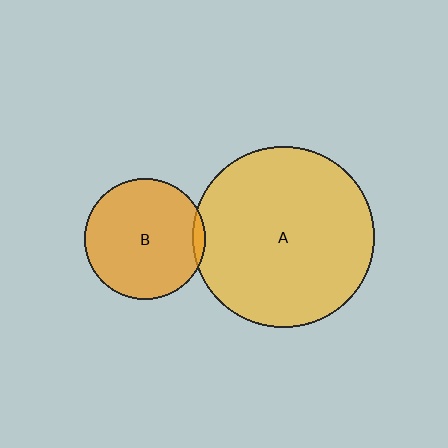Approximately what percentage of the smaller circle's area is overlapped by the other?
Approximately 5%.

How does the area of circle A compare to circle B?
Approximately 2.3 times.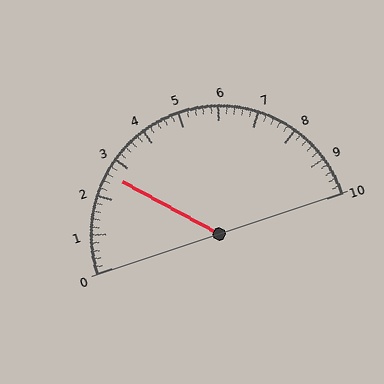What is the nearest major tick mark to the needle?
The nearest major tick mark is 3.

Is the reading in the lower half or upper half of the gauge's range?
The reading is in the lower half of the range (0 to 10).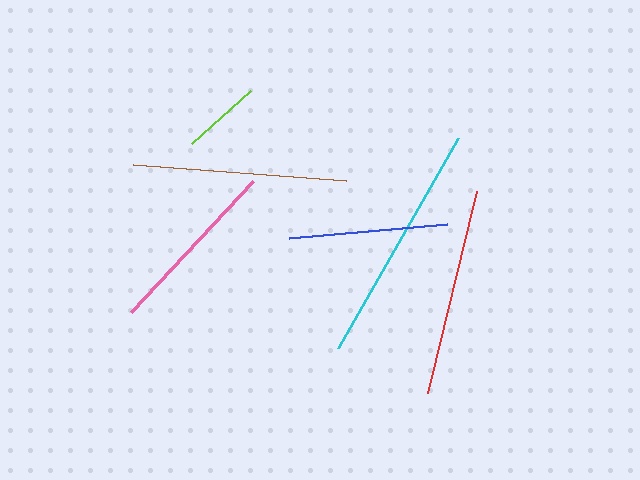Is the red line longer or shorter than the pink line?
The red line is longer than the pink line.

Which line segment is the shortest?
The lime line is the shortest at approximately 79 pixels.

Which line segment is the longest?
The cyan line is the longest at approximately 242 pixels.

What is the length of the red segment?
The red segment is approximately 207 pixels long.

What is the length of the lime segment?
The lime segment is approximately 79 pixels long.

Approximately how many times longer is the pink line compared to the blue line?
The pink line is approximately 1.1 times the length of the blue line.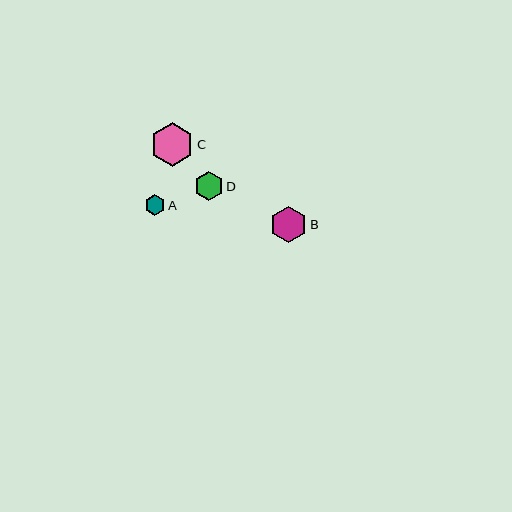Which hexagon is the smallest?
Hexagon A is the smallest with a size of approximately 20 pixels.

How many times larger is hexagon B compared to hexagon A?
Hexagon B is approximately 1.8 times the size of hexagon A.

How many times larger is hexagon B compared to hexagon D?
Hexagon B is approximately 1.2 times the size of hexagon D.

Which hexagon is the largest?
Hexagon C is the largest with a size of approximately 43 pixels.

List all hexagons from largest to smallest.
From largest to smallest: C, B, D, A.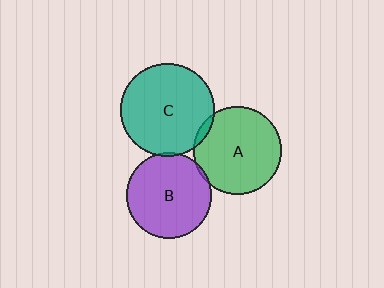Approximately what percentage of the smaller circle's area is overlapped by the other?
Approximately 5%.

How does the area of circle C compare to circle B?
Approximately 1.2 times.